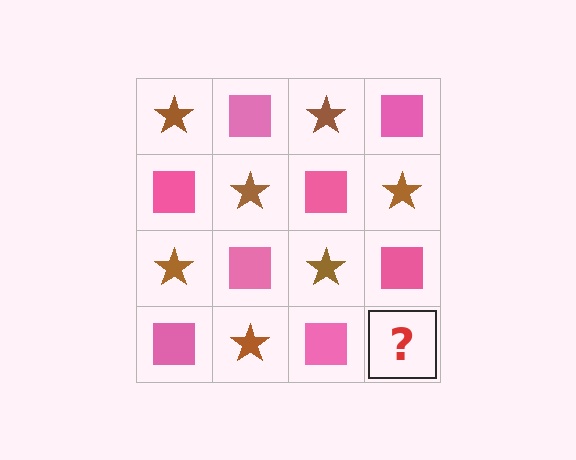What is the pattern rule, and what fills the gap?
The rule is that it alternates brown star and pink square in a checkerboard pattern. The gap should be filled with a brown star.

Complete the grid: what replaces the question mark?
The question mark should be replaced with a brown star.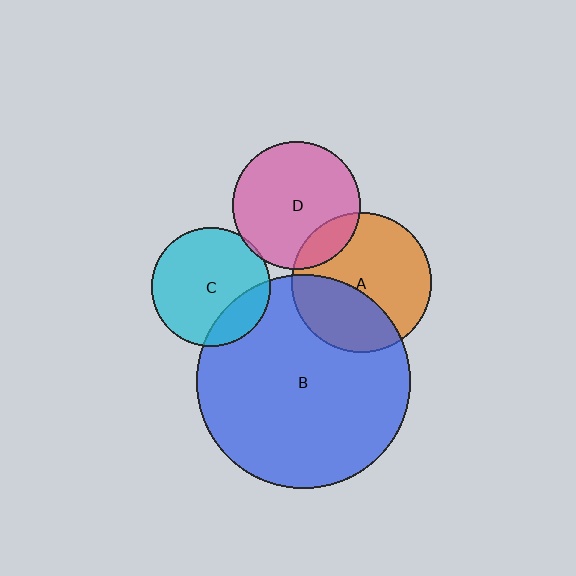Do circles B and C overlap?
Yes.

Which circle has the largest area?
Circle B (blue).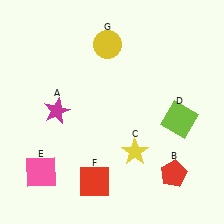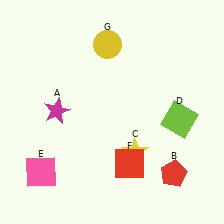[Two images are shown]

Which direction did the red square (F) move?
The red square (F) moved right.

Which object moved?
The red square (F) moved right.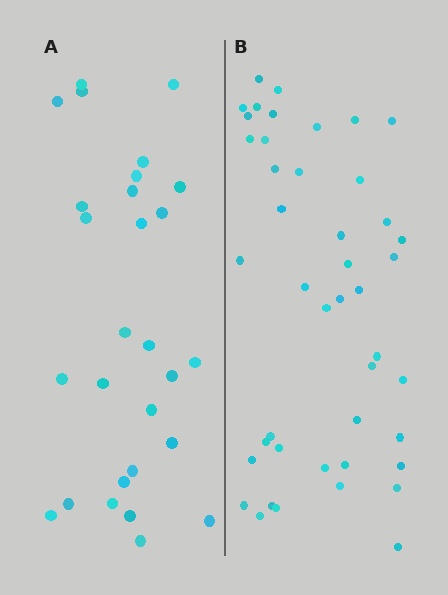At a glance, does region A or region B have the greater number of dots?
Region B (the right region) has more dots.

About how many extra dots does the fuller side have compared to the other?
Region B has approximately 15 more dots than region A.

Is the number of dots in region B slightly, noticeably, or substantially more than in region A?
Region B has substantially more. The ratio is roughly 1.6 to 1.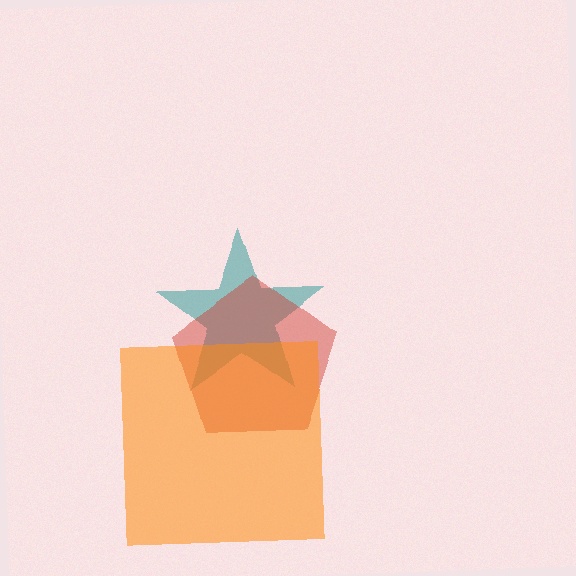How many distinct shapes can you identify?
There are 3 distinct shapes: a teal star, a red pentagon, an orange square.